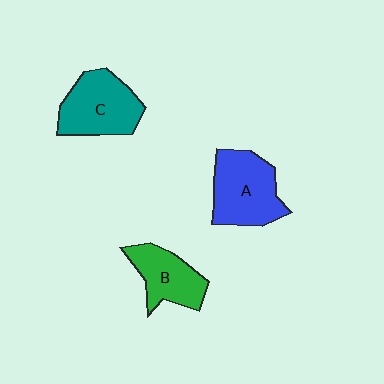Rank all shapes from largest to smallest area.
From largest to smallest: A (blue), C (teal), B (green).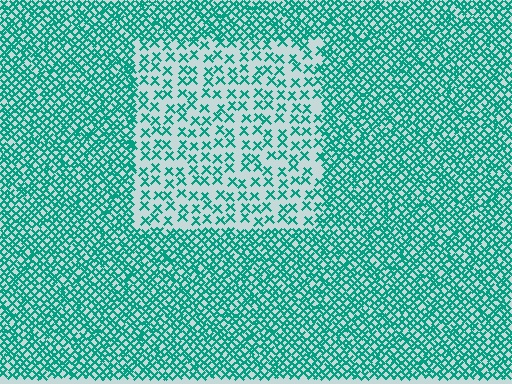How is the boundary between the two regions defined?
The boundary is defined by a change in element density (approximately 2.5x ratio). All elements are the same color, size, and shape.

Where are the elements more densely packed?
The elements are more densely packed outside the rectangle boundary.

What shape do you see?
I see a rectangle.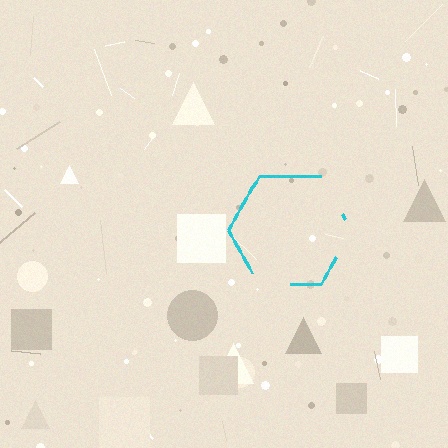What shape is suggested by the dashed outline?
The dashed outline suggests a hexagon.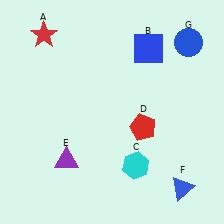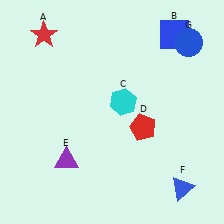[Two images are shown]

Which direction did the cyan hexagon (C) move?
The cyan hexagon (C) moved up.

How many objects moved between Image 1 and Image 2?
2 objects moved between the two images.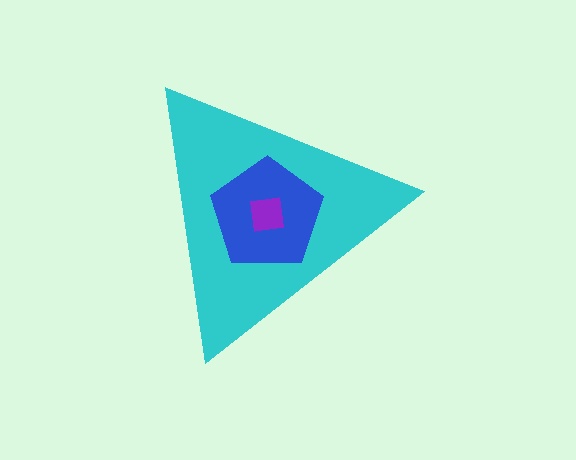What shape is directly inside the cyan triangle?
The blue pentagon.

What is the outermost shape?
The cyan triangle.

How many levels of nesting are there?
3.